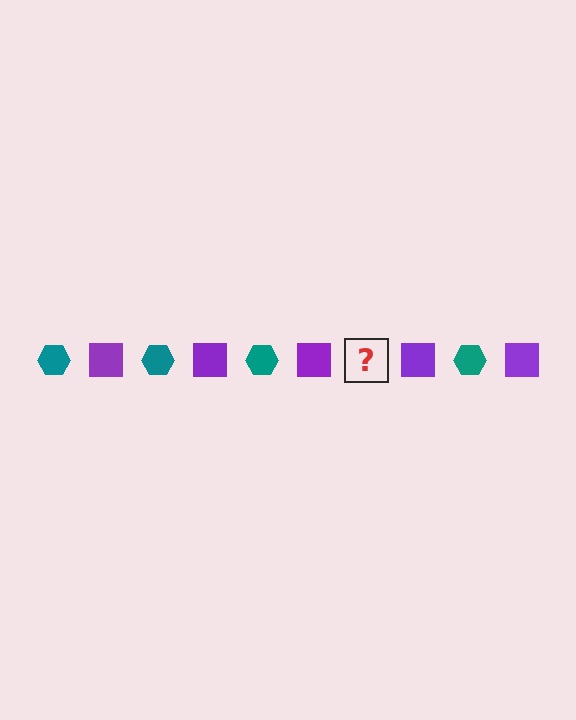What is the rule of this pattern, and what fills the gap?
The rule is that the pattern alternates between teal hexagon and purple square. The gap should be filled with a teal hexagon.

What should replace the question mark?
The question mark should be replaced with a teal hexagon.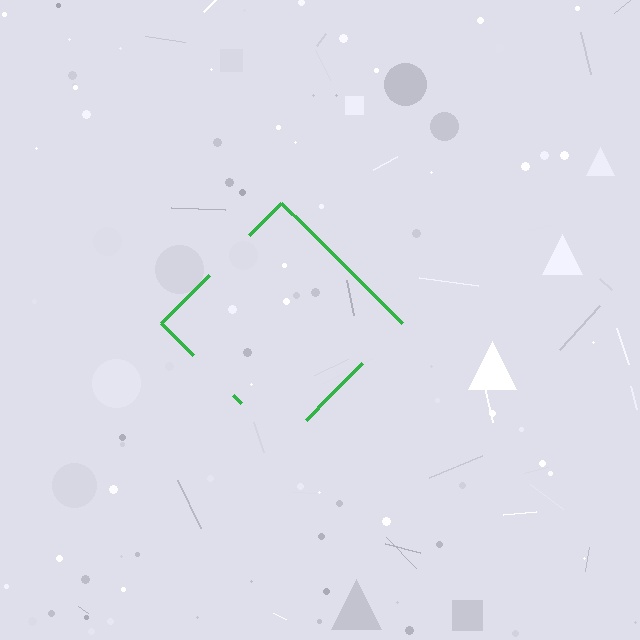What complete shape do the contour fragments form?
The contour fragments form a diamond.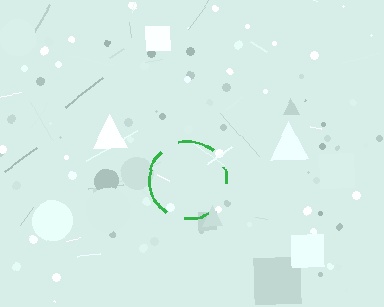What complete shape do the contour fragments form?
The contour fragments form a circle.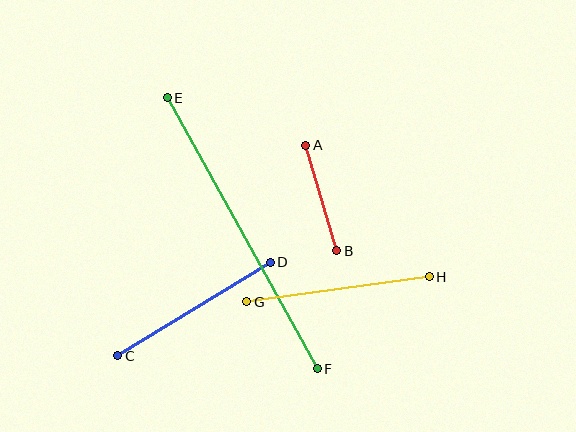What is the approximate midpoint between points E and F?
The midpoint is at approximately (242, 233) pixels.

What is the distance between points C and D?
The distance is approximately 179 pixels.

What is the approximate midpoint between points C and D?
The midpoint is at approximately (194, 309) pixels.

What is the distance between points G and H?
The distance is approximately 185 pixels.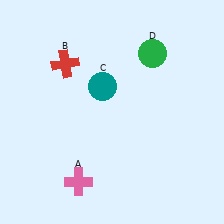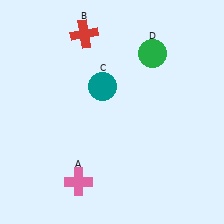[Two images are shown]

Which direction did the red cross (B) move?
The red cross (B) moved up.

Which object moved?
The red cross (B) moved up.